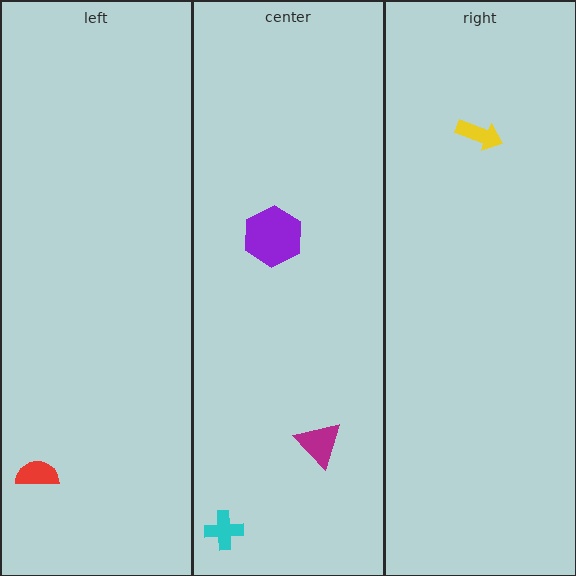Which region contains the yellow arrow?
The right region.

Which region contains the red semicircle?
The left region.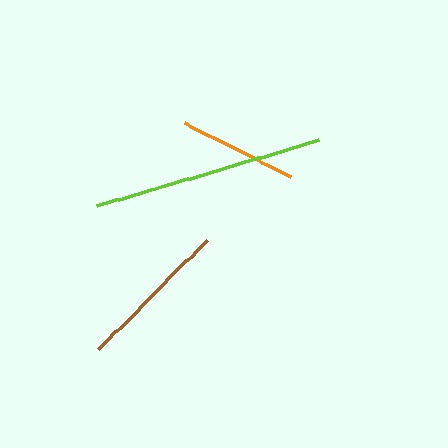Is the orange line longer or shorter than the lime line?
The lime line is longer than the orange line.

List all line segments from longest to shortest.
From longest to shortest: lime, brown, orange.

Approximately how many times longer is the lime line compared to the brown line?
The lime line is approximately 1.5 times the length of the brown line.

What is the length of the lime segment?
The lime segment is approximately 231 pixels long.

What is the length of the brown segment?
The brown segment is approximately 154 pixels long.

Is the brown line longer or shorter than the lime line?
The lime line is longer than the brown line.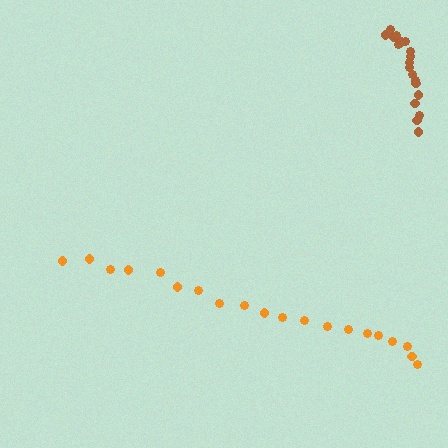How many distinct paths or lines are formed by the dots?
There are 2 distinct paths.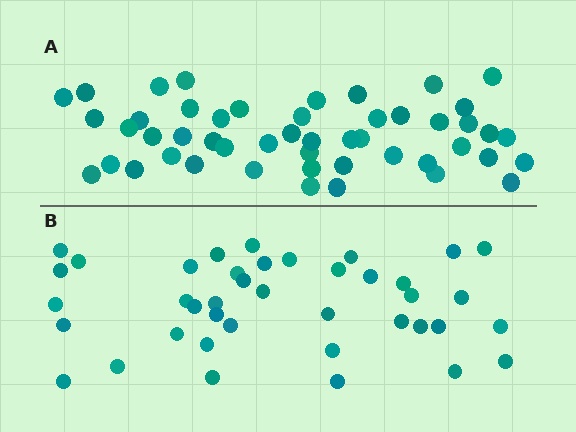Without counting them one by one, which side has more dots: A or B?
Region A (the top region) has more dots.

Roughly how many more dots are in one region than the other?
Region A has roughly 8 or so more dots than region B.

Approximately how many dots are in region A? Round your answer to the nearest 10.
About 50 dots. (The exact count is 49, which rounds to 50.)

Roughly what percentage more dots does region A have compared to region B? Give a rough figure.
About 20% more.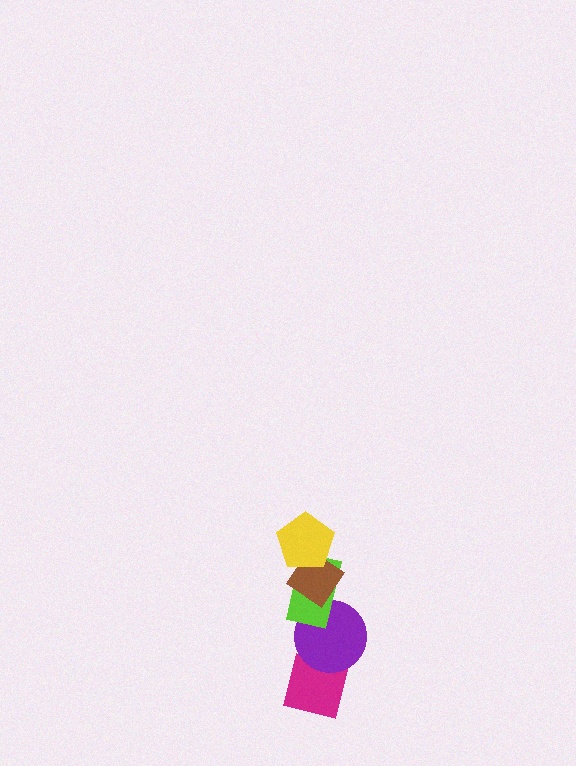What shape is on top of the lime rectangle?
The brown diamond is on top of the lime rectangle.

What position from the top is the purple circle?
The purple circle is 4th from the top.